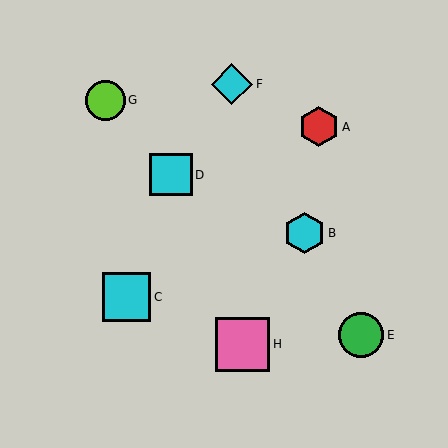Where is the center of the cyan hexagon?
The center of the cyan hexagon is at (305, 233).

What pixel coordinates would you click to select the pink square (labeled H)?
Click at (243, 344) to select the pink square H.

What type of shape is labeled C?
Shape C is a cyan square.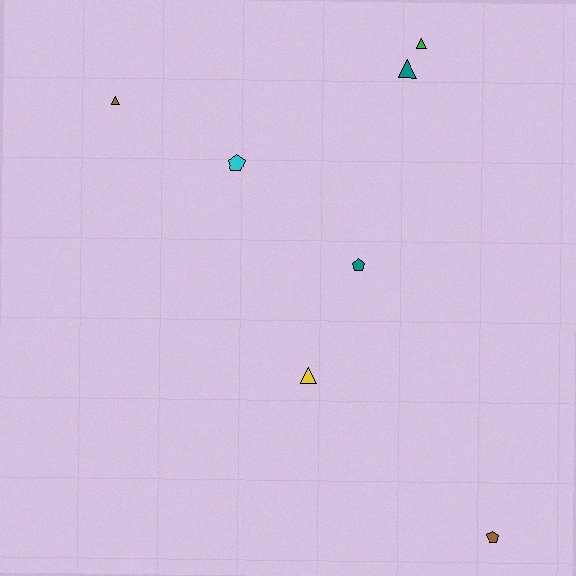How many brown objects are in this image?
There are 2 brown objects.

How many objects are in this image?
There are 7 objects.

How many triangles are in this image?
There are 4 triangles.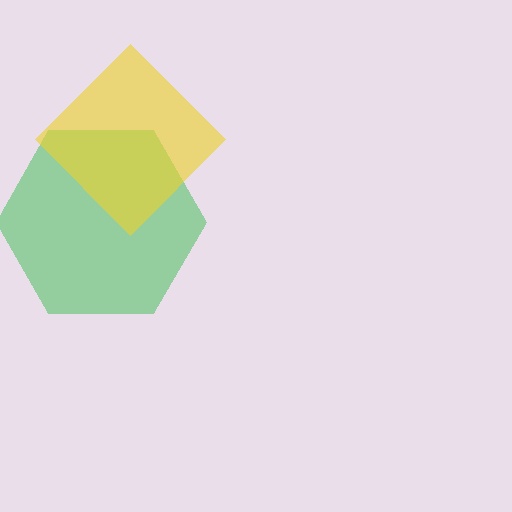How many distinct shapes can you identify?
There are 2 distinct shapes: a green hexagon, a yellow diamond.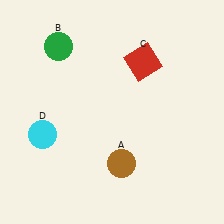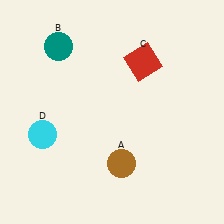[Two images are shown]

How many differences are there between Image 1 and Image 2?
There is 1 difference between the two images.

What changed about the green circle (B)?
In Image 1, B is green. In Image 2, it changed to teal.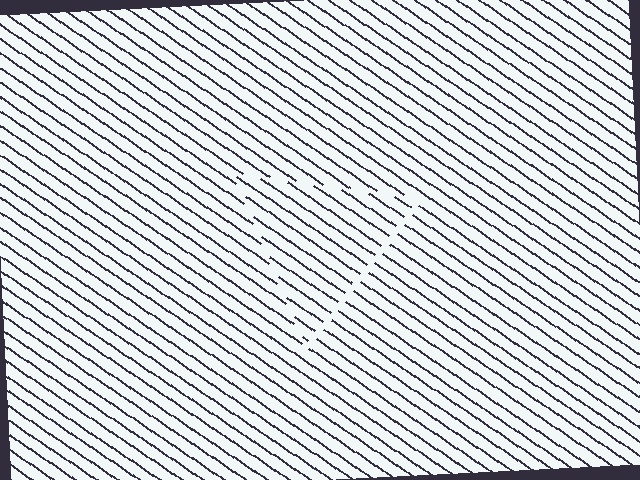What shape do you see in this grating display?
An illusory triangle. The interior of the shape contains the same grating, shifted by half a period — the contour is defined by the phase discontinuity where line-ends from the inner and outer gratings abut.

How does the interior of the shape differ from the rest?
The interior of the shape contains the same grating, shifted by half a period — the contour is defined by the phase discontinuity where line-ends from the inner and outer gratings abut.